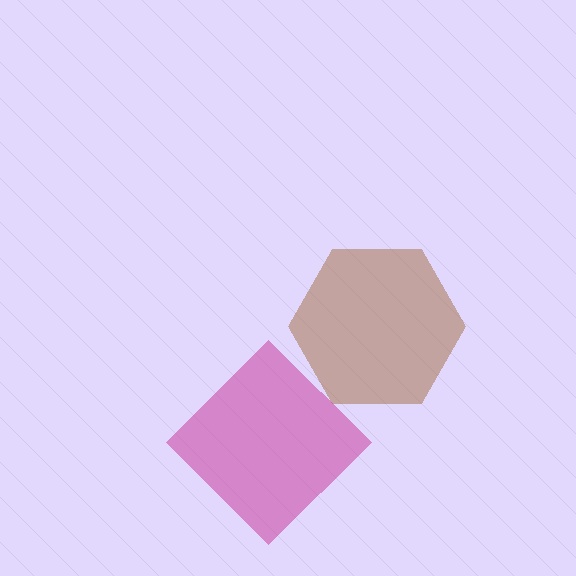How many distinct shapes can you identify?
There are 2 distinct shapes: a brown hexagon, a magenta diamond.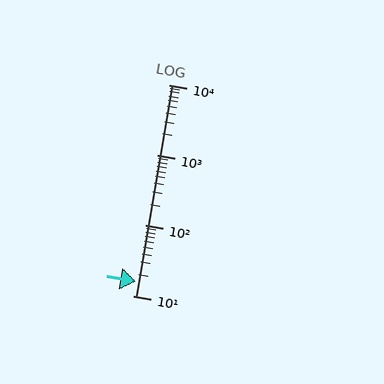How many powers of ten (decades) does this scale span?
The scale spans 3 decades, from 10 to 10000.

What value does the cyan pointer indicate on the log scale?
The pointer indicates approximately 16.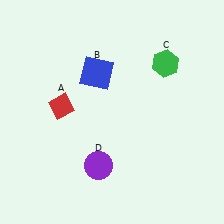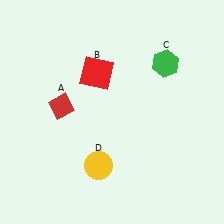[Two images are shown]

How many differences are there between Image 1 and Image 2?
There are 2 differences between the two images.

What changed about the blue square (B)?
In Image 1, B is blue. In Image 2, it changed to red.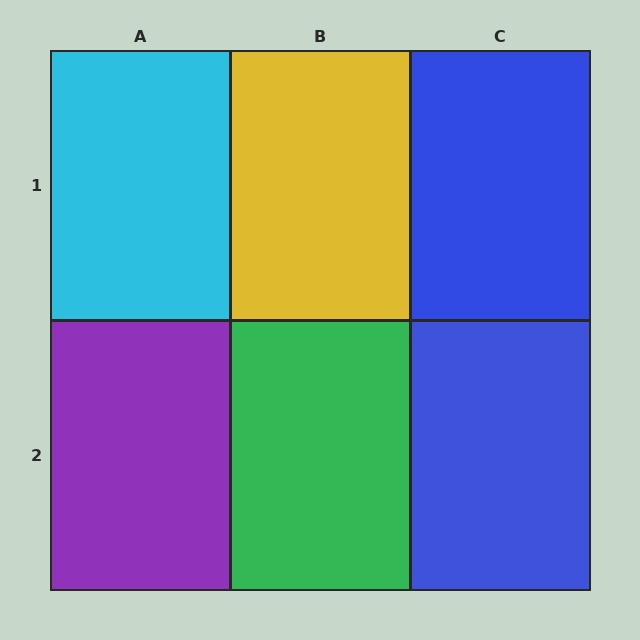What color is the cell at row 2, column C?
Blue.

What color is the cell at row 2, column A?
Purple.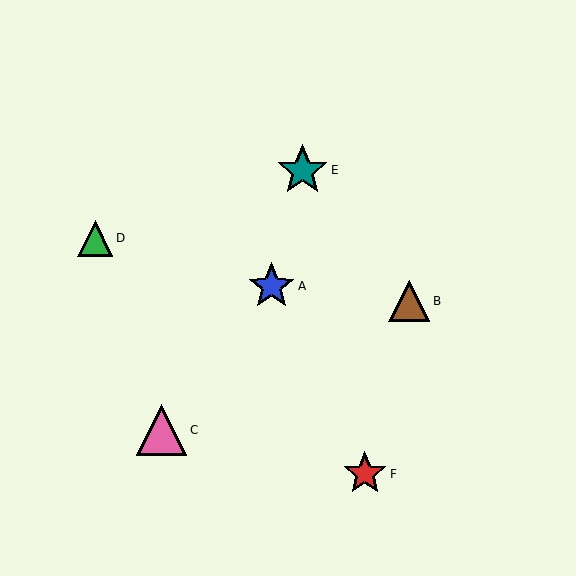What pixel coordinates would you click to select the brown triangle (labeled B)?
Click at (409, 301) to select the brown triangle B.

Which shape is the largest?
The teal star (labeled E) is the largest.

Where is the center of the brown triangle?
The center of the brown triangle is at (409, 301).